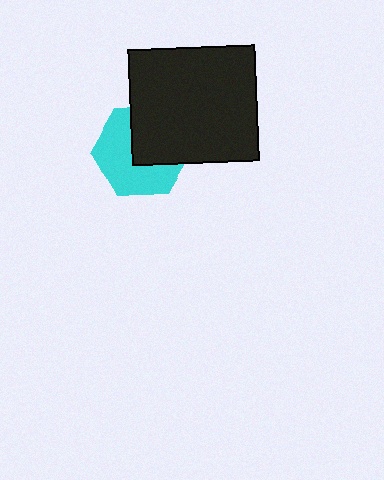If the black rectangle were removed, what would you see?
You would see the complete cyan hexagon.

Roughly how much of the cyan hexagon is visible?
About half of it is visible (roughly 57%).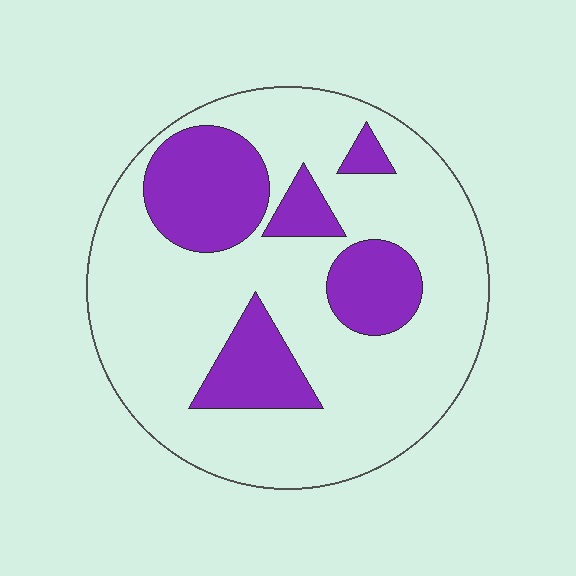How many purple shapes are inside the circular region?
5.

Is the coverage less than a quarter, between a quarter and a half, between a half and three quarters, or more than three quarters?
Between a quarter and a half.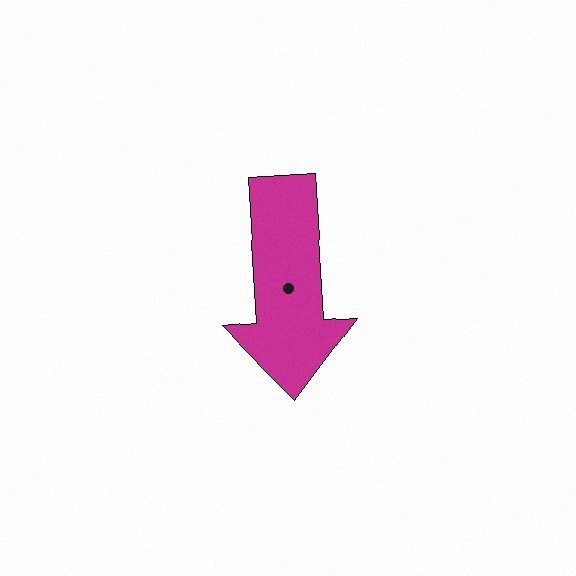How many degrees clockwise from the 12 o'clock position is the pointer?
Approximately 176 degrees.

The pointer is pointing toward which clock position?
Roughly 6 o'clock.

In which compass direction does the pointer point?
South.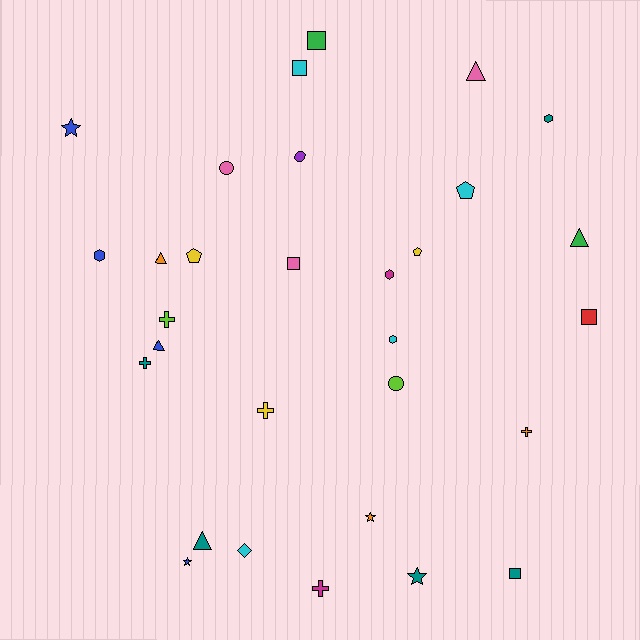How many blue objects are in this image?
There are 4 blue objects.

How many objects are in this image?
There are 30 objects.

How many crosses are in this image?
There are 5 crosses.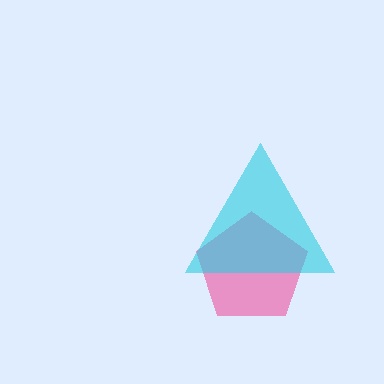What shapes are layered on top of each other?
The layered shapes are: a pink pentagon, a cyan triangle.